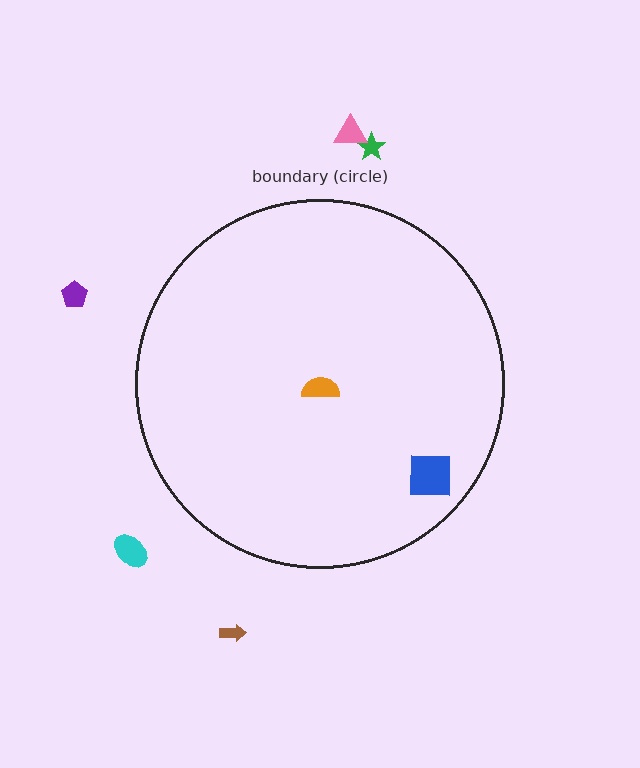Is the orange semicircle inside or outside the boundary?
Inside.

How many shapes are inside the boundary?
2 inside, 5 outside.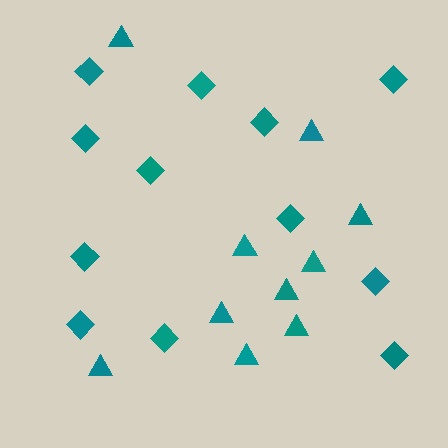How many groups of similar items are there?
There are 2 groups: one group of diamonds (12) and one group of triangles (10).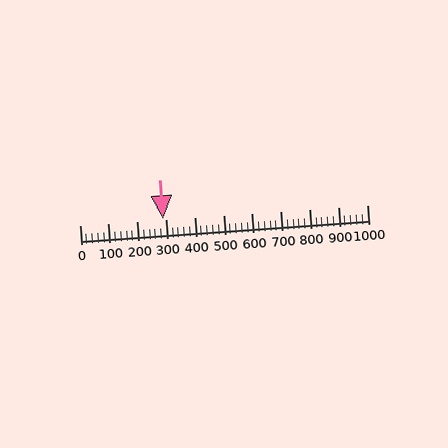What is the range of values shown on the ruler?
The ruler shows values from 0 to 1000.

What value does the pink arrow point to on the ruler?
The pink arrow points to approximately 290.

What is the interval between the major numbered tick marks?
The major tick marks are spaced 100 units apart.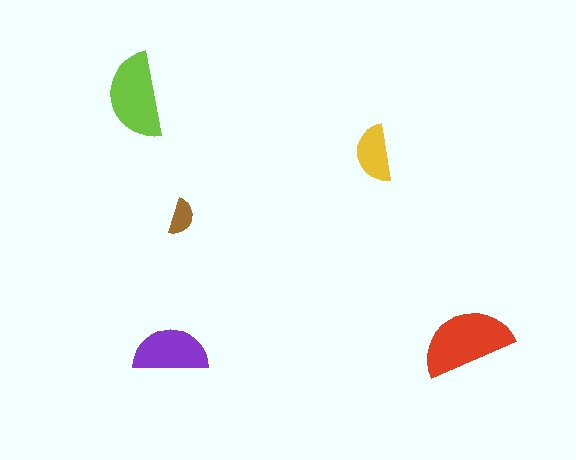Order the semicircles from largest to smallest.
the red one, the lime one, the purple one, the yellow one, the brown one.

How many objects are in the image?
There are 5 objects in the image.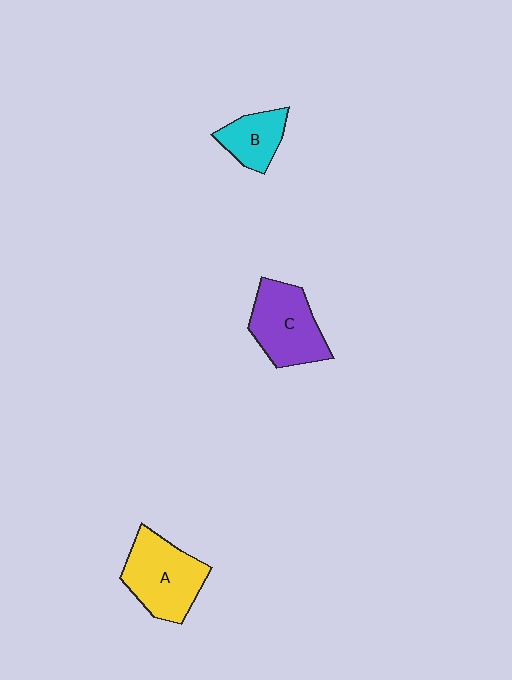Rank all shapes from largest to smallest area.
From largest to smallest: A (yellow), C (purple), B (cyan).